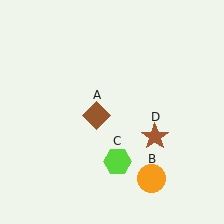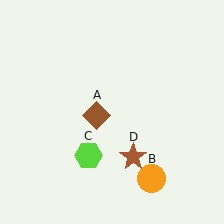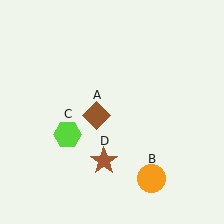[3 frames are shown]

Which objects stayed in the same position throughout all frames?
Brown diamond (object A) and orange circle (object B) remained stationary.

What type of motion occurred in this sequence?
The lime hexagon (object C), brown star (object D) rotated clockwise around the center of the scene.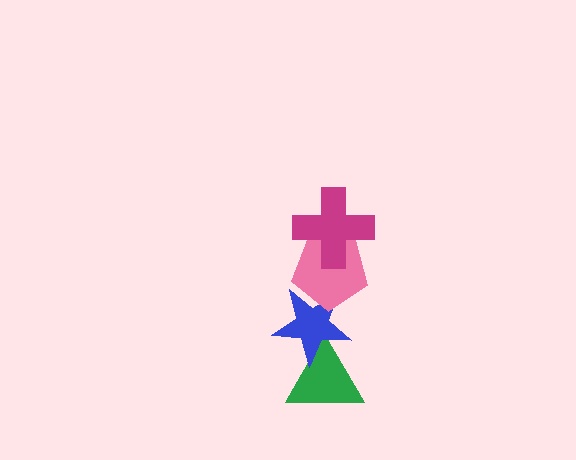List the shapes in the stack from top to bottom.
From top to bottom: the magenta cross, the pink pentagon, the blue star, the green triangle.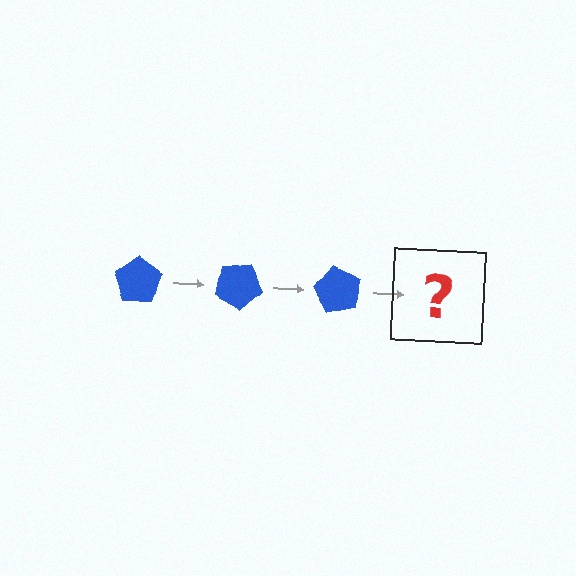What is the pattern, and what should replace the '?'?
The pattern is that the pentagon rotates 30 degrees each step. The '?' should be a blue pentagon rotated 90 degrees.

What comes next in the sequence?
The next element should be a blue pentagon rotated 90 degrees.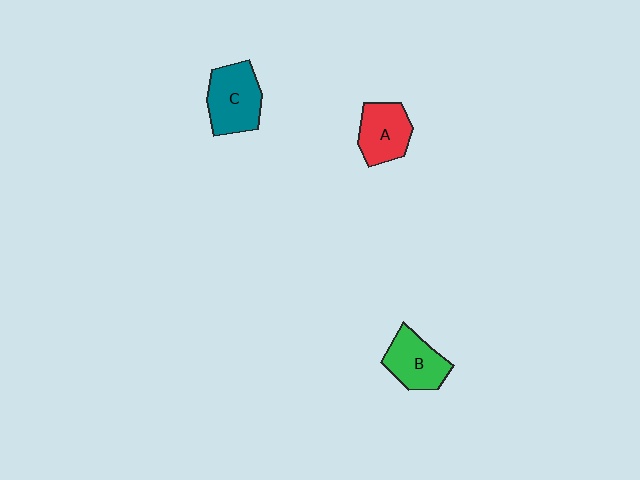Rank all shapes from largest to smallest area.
From largest to smallest: C (teal), B (green), A (red).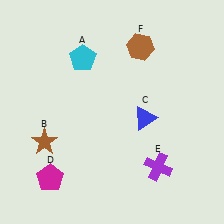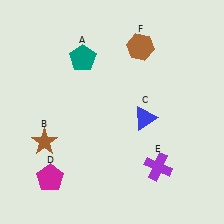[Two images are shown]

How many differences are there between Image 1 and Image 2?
There is 1 difference between the two images.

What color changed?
The pentagon (A) changed from cyan in Image 1 to teal in Image 2.